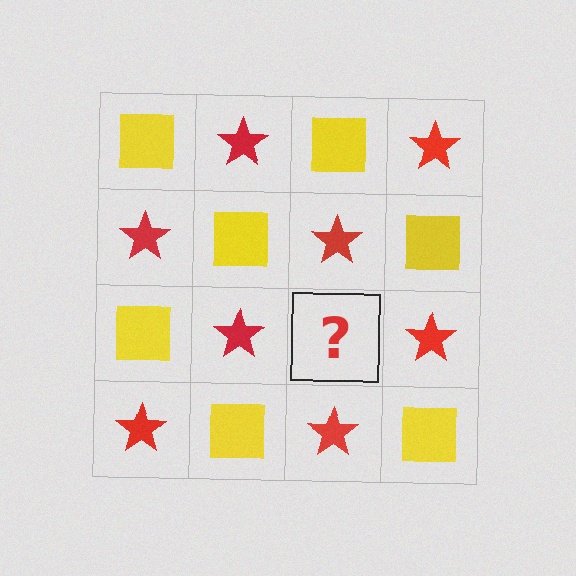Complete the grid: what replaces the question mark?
The question mark should be replaced with a yellow square.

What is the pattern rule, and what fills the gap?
The rule is that it alternates yellow square and red star in a checkerboard pattern. The gap should be filled with a yellow square.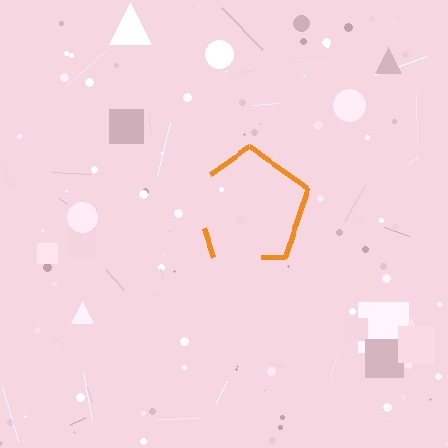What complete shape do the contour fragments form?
The contour fragments form a pentagon.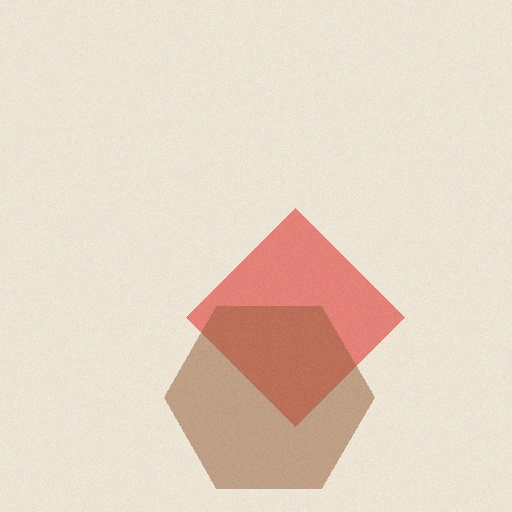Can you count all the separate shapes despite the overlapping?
Yes, there are 2 separate shapes.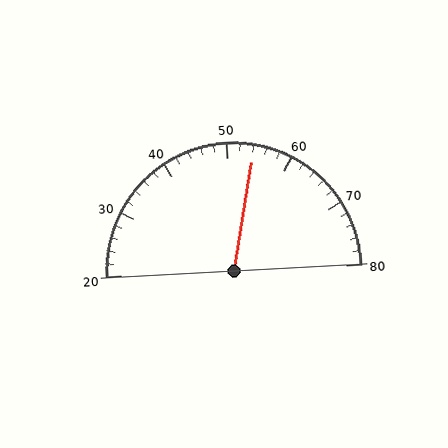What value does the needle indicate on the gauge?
The needle indicates approximately 54.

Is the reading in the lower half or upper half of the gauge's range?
The reading is in the upper half of the range (20 to 80).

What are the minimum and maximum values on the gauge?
The gauge ranges from 20 to 80.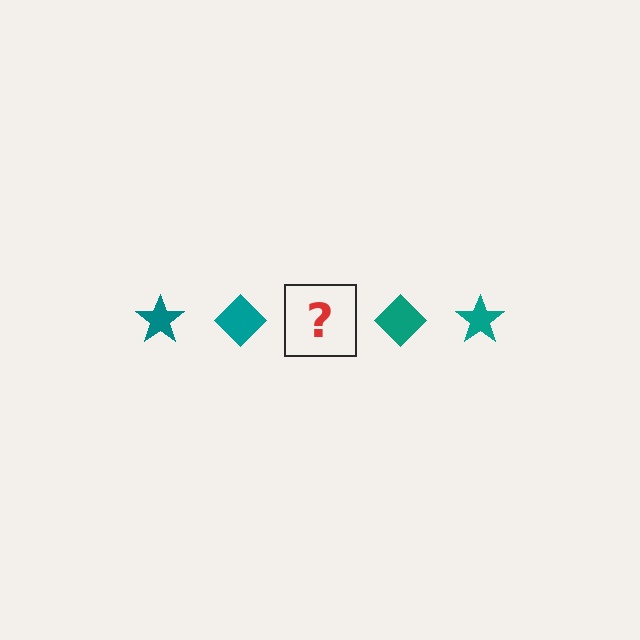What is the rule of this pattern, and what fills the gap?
The rule is that the pattern cycles through star, diamond shapes in teal. The gap should be filled with a teal star.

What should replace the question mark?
The question mark should be replaced with a teal star.